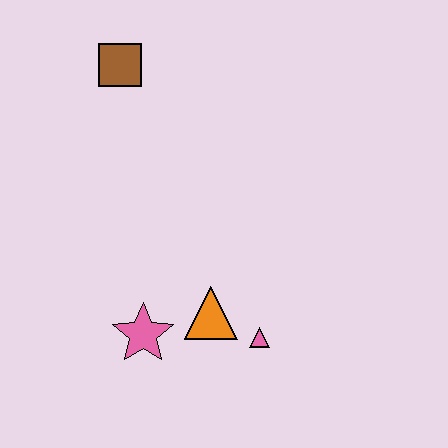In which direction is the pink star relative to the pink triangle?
The pink star is to the left of the pink triangle.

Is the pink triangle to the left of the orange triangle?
No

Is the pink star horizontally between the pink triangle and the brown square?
Yes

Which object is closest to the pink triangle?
The orange triangle is closest to the pink triangle.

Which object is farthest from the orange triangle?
The brown square is farthest from the orange triangle.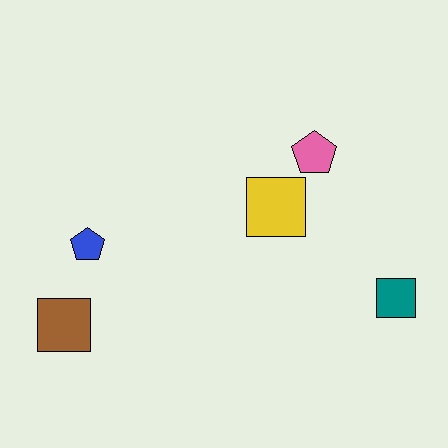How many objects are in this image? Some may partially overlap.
There are 5 objects.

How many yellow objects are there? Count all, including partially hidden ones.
There is 1 yellow object.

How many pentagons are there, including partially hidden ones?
There are 2 pentagons.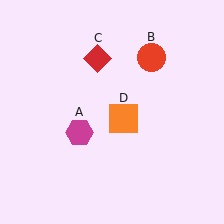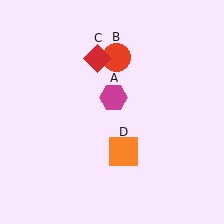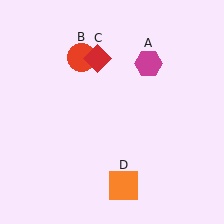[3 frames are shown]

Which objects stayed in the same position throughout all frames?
Red diamond (object C) remained stationary.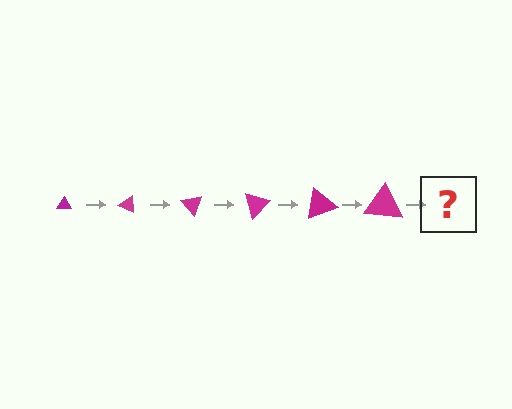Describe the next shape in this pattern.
It should be a triangle, larger than the previous one and rotated 150 degrees from the start.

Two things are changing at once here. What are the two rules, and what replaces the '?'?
The two rules are that the triangle grows larger each step and it rotates 25 degrees each step. The '?' should be a triangle, larger than the previous one and rotated 150 degrees from the start.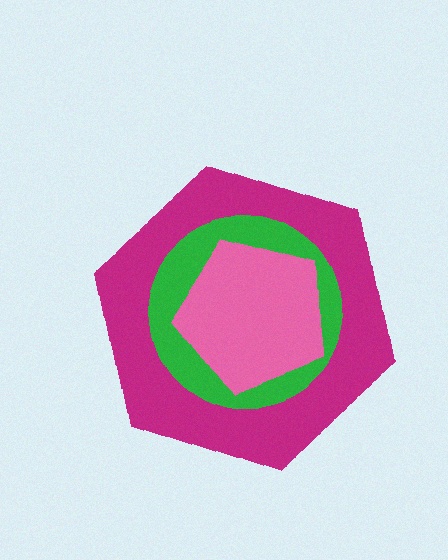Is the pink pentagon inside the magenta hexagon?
Yes.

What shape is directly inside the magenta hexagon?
The green circle.